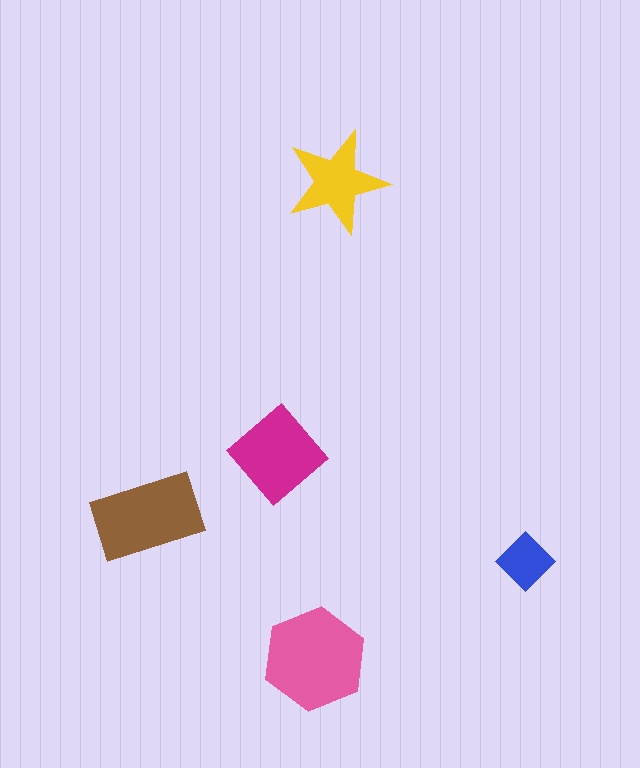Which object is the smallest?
The blue diamond.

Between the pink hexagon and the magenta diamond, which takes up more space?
The pink hexagon.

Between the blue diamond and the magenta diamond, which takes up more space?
The magenta diamond.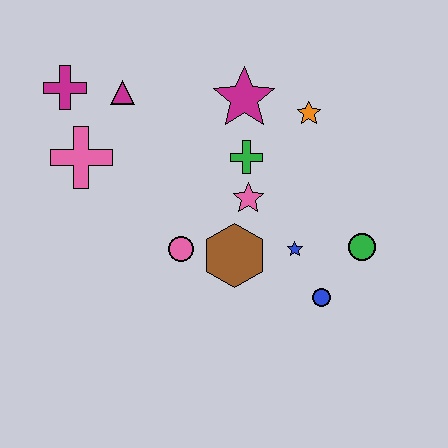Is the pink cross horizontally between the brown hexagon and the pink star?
No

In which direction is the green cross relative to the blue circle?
The green cross is above the blue circle.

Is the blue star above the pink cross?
No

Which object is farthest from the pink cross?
The green circle is farthest from the pink cross.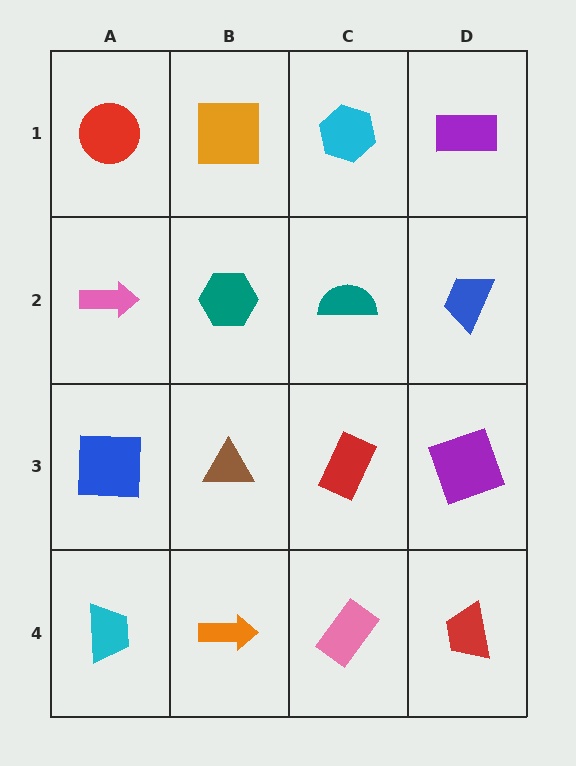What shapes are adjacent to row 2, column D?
A purple rectangle (row 1, column D), a purple square (row 3, column D), a teal semicircle (row 2, column C).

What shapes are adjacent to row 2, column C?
A cyan hexagon (row 1, column C), a red rectangle (row 3, column C), a teal hexagon (row 2, column B), a blue trapezoid (row 2, column D).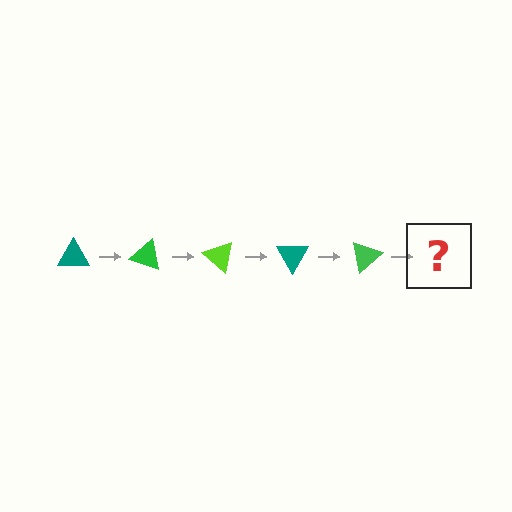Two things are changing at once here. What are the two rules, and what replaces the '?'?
The two rules are that it rotates 20 degrees each step and the color cycles through teal, green, and lime. The '?' should be a lime triangle, rotated 100 degrees from the start.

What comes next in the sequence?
The next element should be a lime triangle, rotated 100 degrees from the start.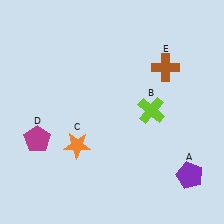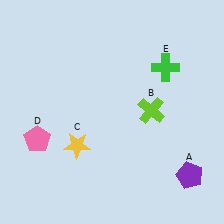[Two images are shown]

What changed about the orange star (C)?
In Image 1, C is orange. In Image 2, it changed to yellow.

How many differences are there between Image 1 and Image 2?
There are 3 differences between the two images.